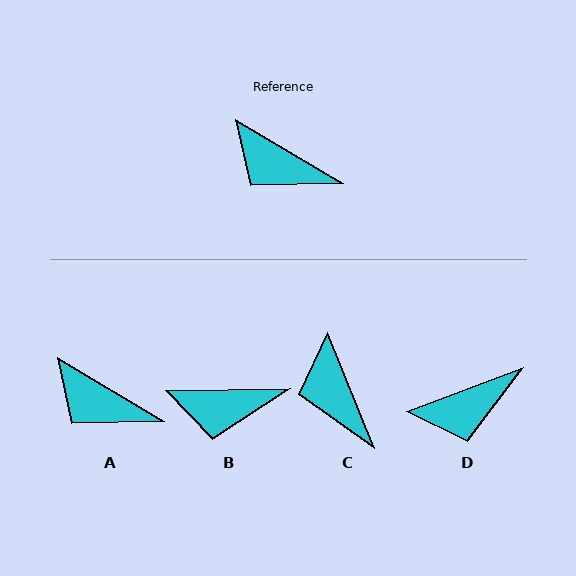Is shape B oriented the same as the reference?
No, it is off by about 32 degrees.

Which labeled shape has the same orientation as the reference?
A.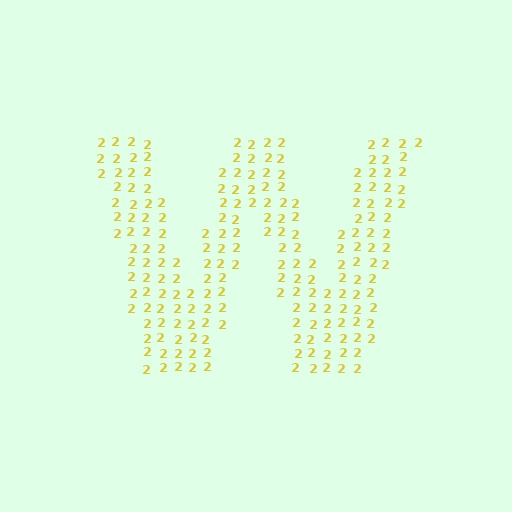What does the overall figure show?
The overall figure shows the letter W.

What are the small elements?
The small elements are digit 2's.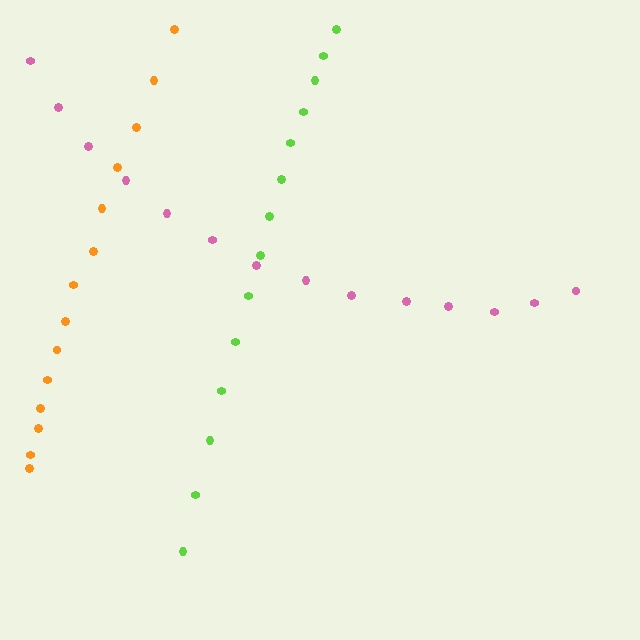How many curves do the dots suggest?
There are 3 distinct paths.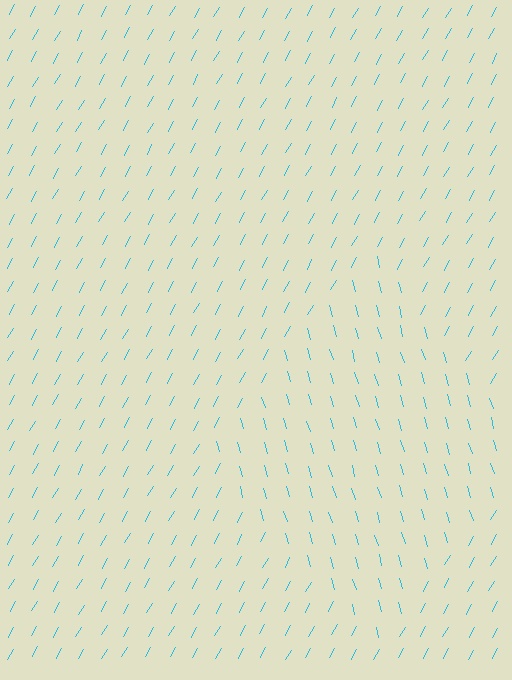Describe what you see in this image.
The image is filled with small cyan line segments. A diamond region in the image has lines oriented differently from the surrounding lines, creating a visible texture boundary.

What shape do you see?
I see a diamond.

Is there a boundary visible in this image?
Yes, there is a texture boundary formed by a change in line orientation.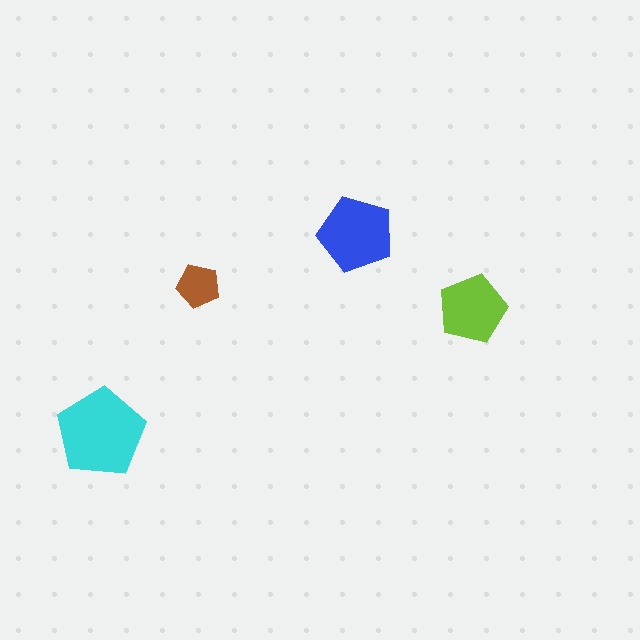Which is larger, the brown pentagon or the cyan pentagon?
The cyan one.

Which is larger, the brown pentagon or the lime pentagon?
The lime one.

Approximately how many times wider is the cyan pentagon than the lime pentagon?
About 1.5 times wider.